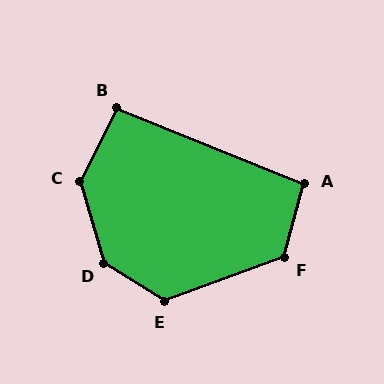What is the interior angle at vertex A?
Approximately 96 degrees (obtuse).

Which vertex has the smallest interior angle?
B, at approximately 95 degrees.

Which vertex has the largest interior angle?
D, at approximately 139 degrees.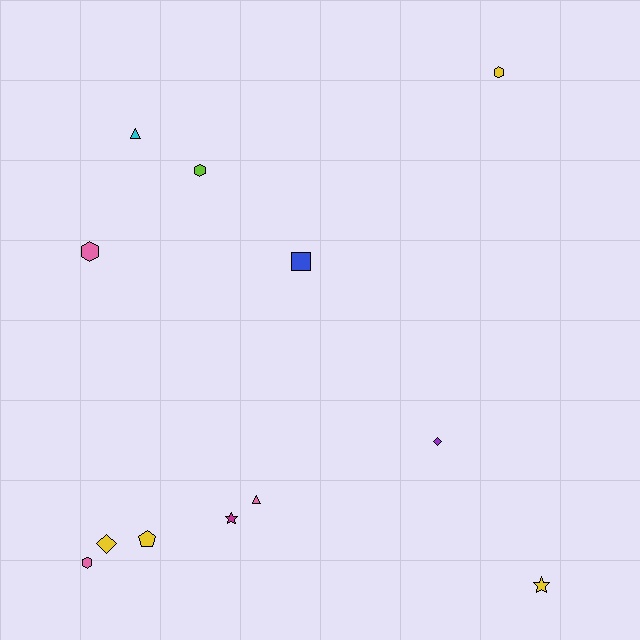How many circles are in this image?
There are no circles.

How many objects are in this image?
There are 12 objects.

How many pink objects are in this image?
There are 3 pink objects.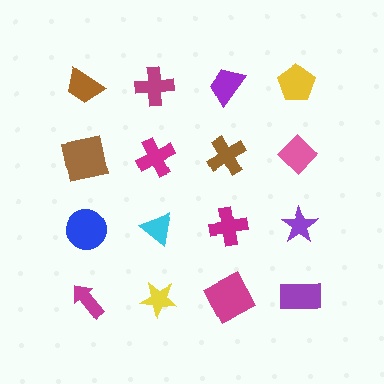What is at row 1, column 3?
A purple trapezoid.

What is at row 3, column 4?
A purple star.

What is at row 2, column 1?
A brown square.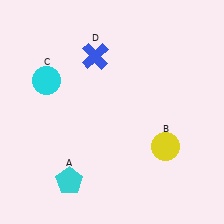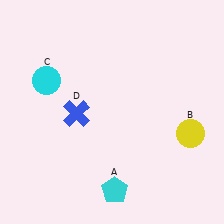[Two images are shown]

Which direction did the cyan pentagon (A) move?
The cyan pentagon (A) moved right.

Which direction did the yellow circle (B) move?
The yellow circle (B) moved right.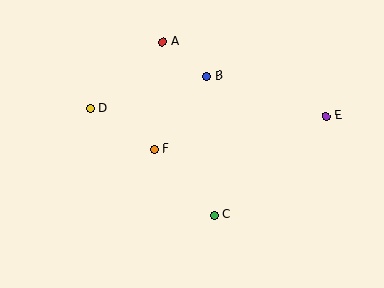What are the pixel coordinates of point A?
Point A is at (163, 42).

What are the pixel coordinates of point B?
Point B is at (207, 76).